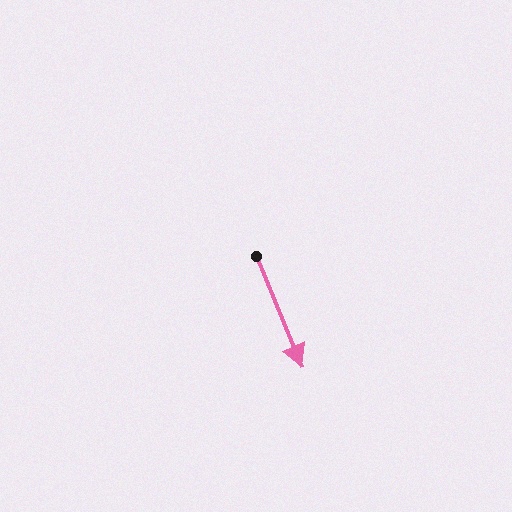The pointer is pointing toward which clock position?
Roughly 5 o'clock.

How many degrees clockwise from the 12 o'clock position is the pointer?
Approximately 157 degrees.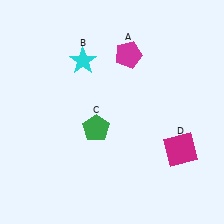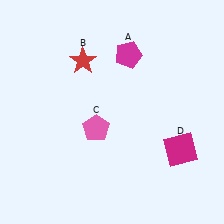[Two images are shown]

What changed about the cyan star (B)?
In Image 1, B is cyan. In Image 2, it changed to red.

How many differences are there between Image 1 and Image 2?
There are 2 differences between the two images.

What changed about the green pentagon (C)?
In Image 1, C is green. In Image 2, it changed to pink.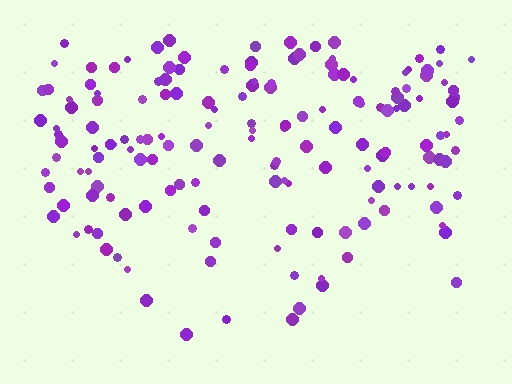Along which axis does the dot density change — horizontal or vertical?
Vertical.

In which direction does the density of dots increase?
From bottom to top, with the top side densest.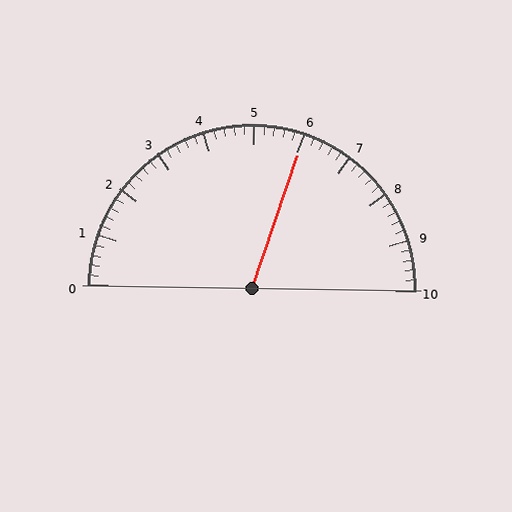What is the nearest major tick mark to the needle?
The nearest major tick mark is 6.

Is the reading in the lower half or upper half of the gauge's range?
The reading is in the upper half of the range (0 to 10).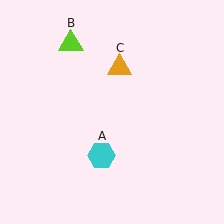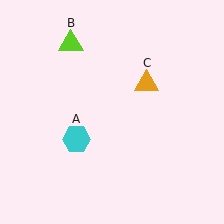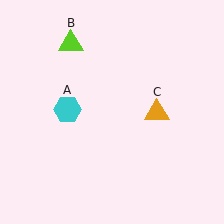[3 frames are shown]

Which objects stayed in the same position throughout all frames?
Lime triangle (object B) remained stationary.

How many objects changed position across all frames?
2 objects changed position: cyan hexagon (object A), orange triangle (object C).